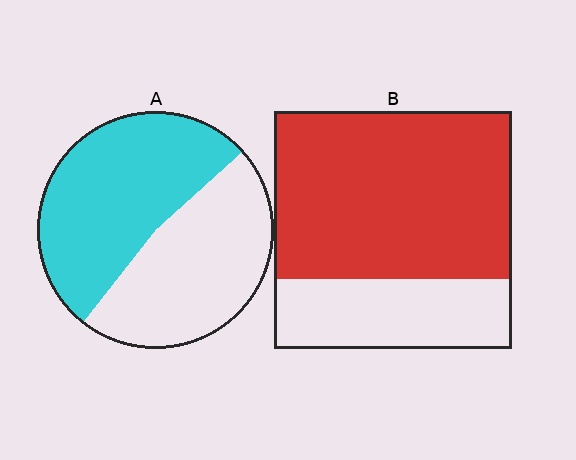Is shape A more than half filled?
Roughly half.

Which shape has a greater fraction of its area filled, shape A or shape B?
Shape B.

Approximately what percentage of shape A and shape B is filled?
A is approximately 55% and B is approximately 70%.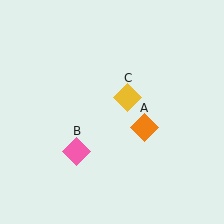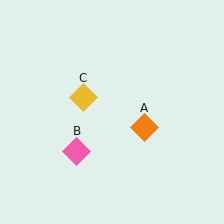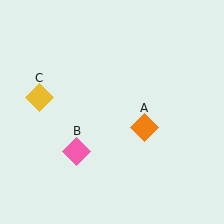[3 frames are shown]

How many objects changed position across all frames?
1 object changed position: yellow diamond (object C).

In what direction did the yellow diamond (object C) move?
The yellow diamond (object C) moved left.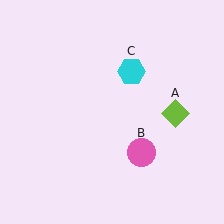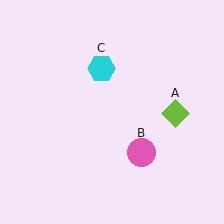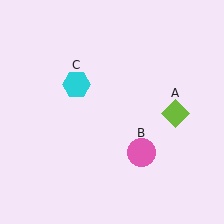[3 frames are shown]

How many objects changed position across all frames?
1 object changed position: cyan hexagon (object C).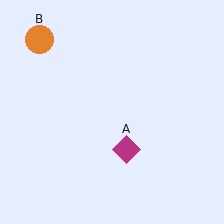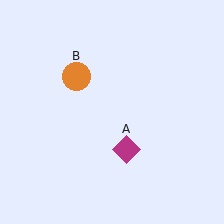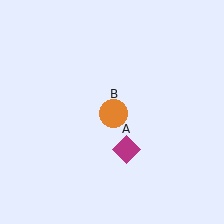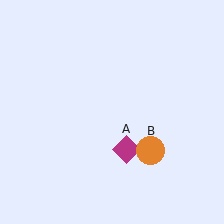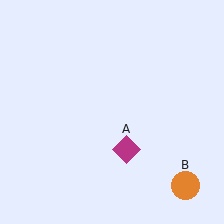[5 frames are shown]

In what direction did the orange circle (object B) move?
The orange circle (object B) moved down and to the right.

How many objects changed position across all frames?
1 object changed position: orange circle (object B).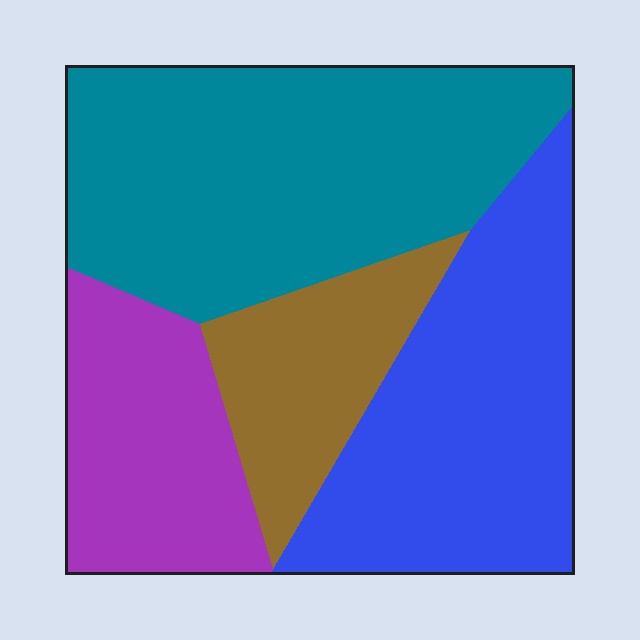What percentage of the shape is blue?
Blue covers 30% of the shape.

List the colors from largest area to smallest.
From largest to smallest: teal, blue, purple, brown.